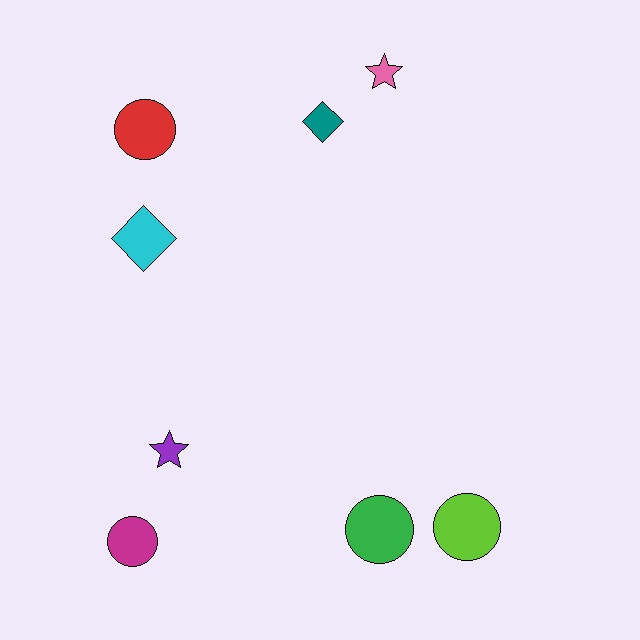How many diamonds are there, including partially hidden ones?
There are 2 diamonds.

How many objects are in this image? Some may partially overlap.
There are 8 objects.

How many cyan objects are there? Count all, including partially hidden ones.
There is 1 cyan object.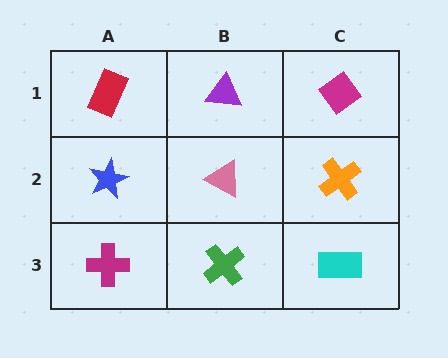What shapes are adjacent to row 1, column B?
A pink triangle (row 2, column B), a red rectangle (row 1, column A), a magenta diamond (row 1, column C).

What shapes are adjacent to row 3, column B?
A pink triangle (row 2, column B), a magenta cross (row 3, column A), a cyan rectangle (row 3, column C).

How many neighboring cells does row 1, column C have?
2.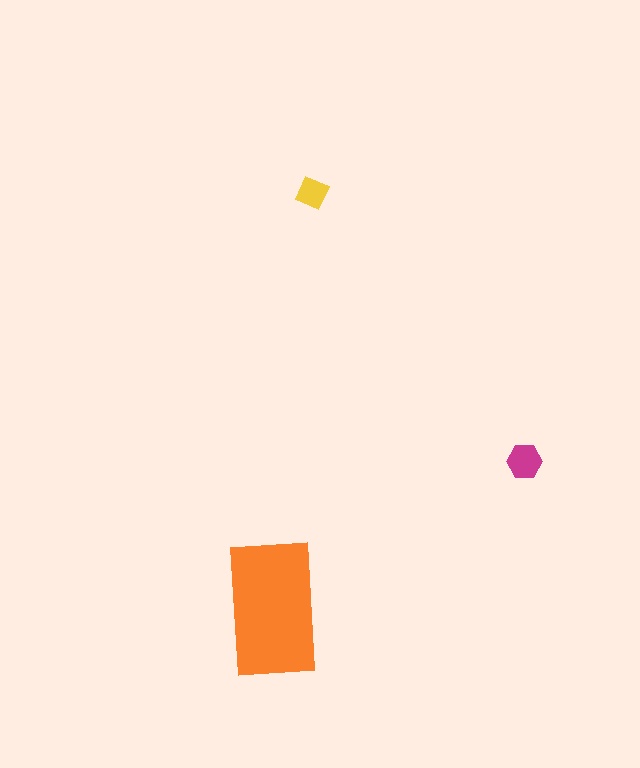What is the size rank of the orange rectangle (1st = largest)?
1st.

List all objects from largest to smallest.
The orange rectangle, the magenta hexagon, the yellow diamond.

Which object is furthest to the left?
The orange rectangle is leftmost.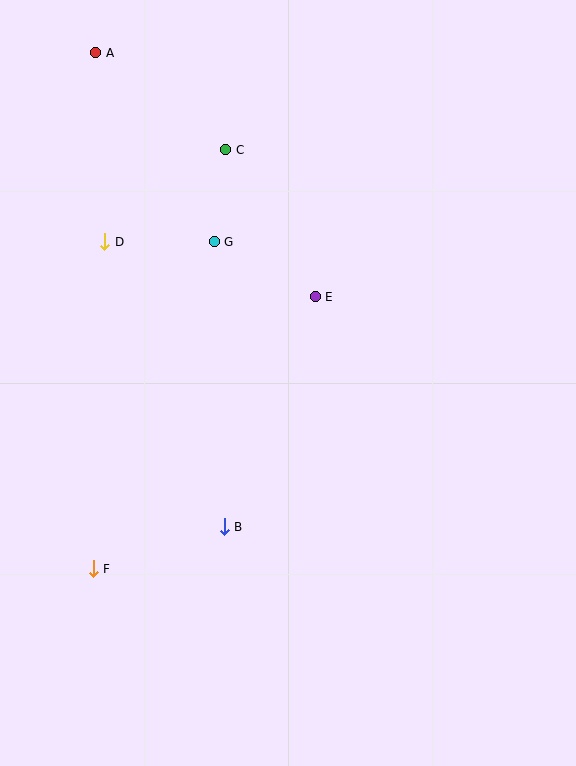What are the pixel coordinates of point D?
Point D is at (105, 242).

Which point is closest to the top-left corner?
Point A is closest to the top-left corner.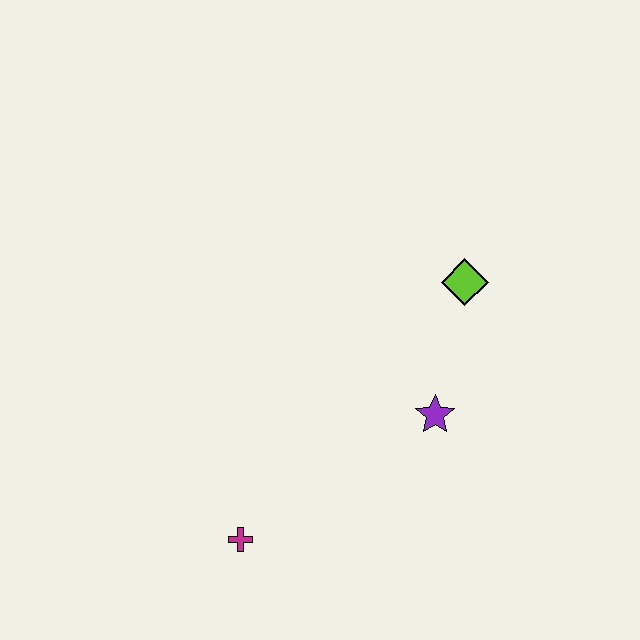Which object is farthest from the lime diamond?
The magenta cross is farthest from the lime diamond.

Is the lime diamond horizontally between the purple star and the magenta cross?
No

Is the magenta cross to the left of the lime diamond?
Yes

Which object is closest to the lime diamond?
The purple star is closest to the lime diamond.